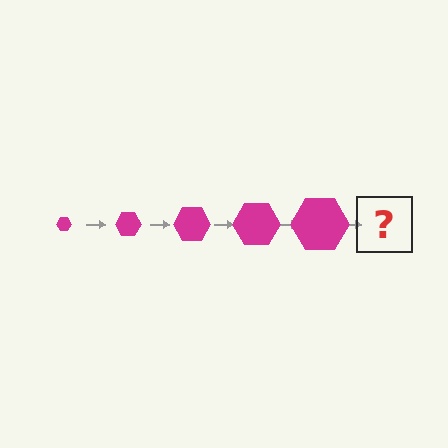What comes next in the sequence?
The next element should be a magenta hexagon, larger than the previous one.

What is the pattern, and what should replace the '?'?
The pattern is that the hexagon gets progressively larger each step. The '?' should be a magenta hexagon, larger than the previous one.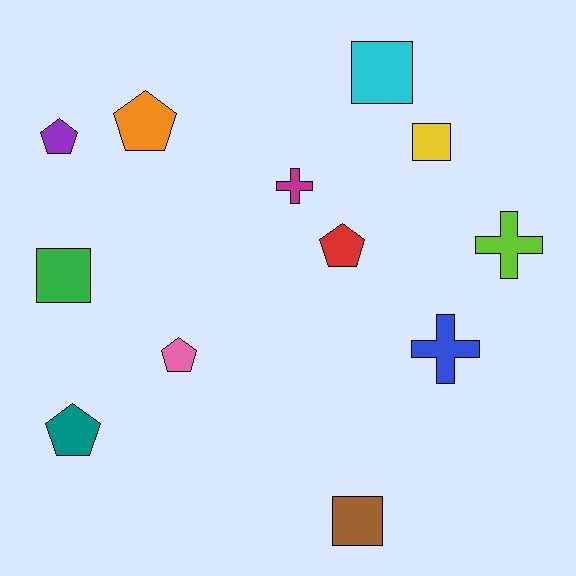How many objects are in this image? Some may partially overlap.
There are 12 objects.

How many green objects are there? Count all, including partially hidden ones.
There is 1 green object.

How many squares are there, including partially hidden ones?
There are 4 squares.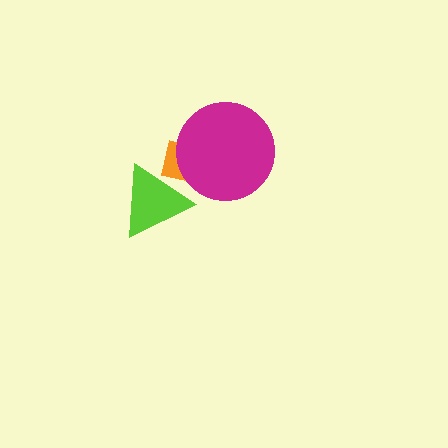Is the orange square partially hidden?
Yes, it is partially covered by another shape.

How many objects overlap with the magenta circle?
1 object overlaps with the magenta circle.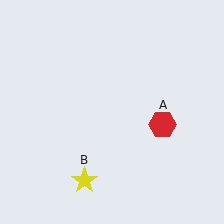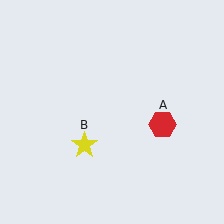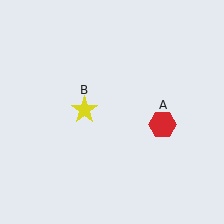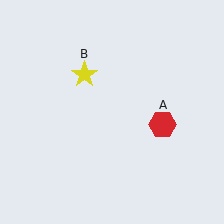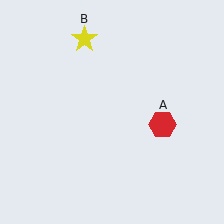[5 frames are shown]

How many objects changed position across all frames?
1 object changed position: yellow star (object B).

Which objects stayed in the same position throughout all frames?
Red hexagon (object A) remained stationary.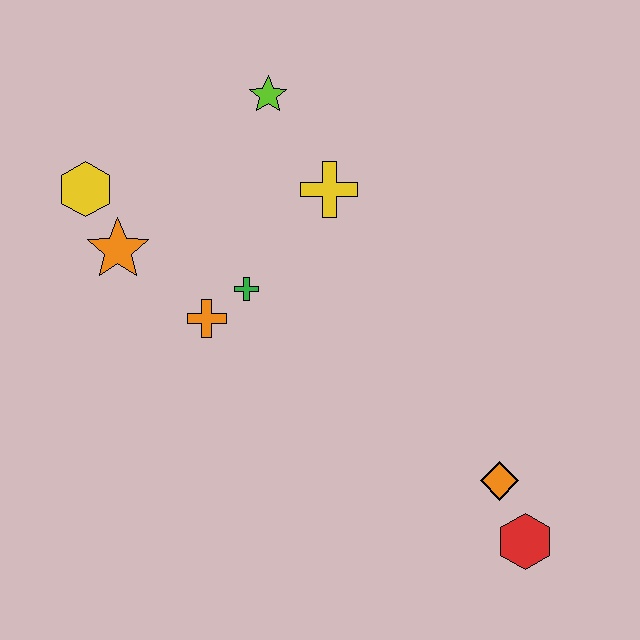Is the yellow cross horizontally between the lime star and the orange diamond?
Yes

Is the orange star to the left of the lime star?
Yes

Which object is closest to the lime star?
The yellow cross is closest to the lime star.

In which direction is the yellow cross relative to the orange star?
The yellow cross is to the right of the orange star.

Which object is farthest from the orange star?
The red hexagon is farthest from the orange star.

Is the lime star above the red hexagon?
Yes